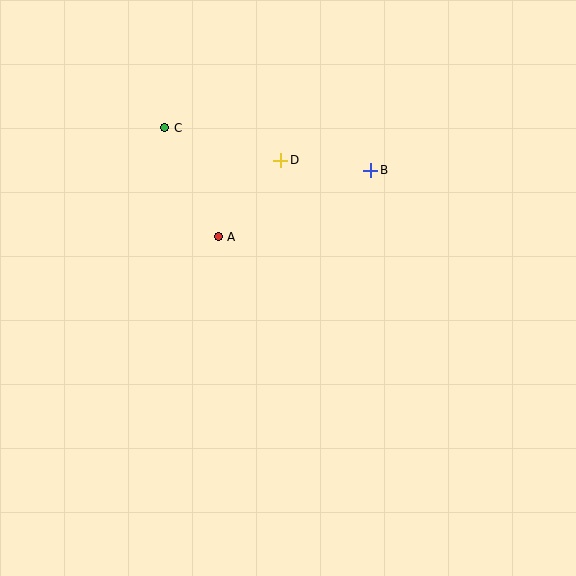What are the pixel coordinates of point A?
Point A is at (218, 237).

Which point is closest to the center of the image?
Point A at (218, 237) is closest to the center.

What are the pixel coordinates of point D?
Point D is at (281, 160).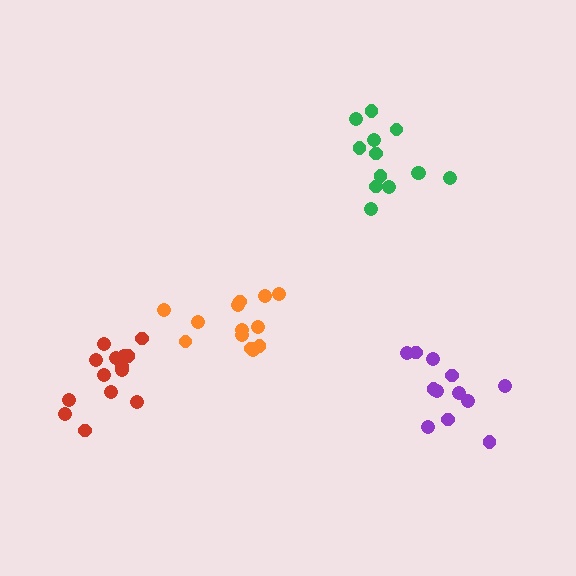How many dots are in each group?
Group 1: 13 dots, Group 2: 12 dots, Group 3: 13 dots, Group 4: 14 dots (52 total).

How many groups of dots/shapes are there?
There are 4 groups.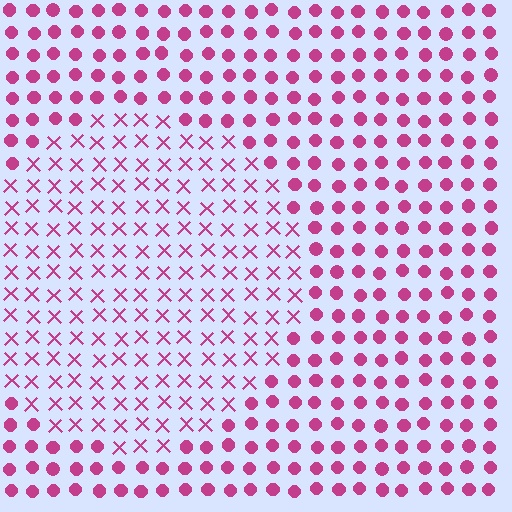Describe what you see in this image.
The image is filled with small magenta elements arranged in a uniform grid. A circle-shaped region contains X marks, while the surrounding area contains circles. The boundary is defined purely by the change in element shape.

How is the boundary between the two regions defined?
The boundary is defined by a change in element shape: X marks inside vs. circles outside. All elements share the same color and spacing.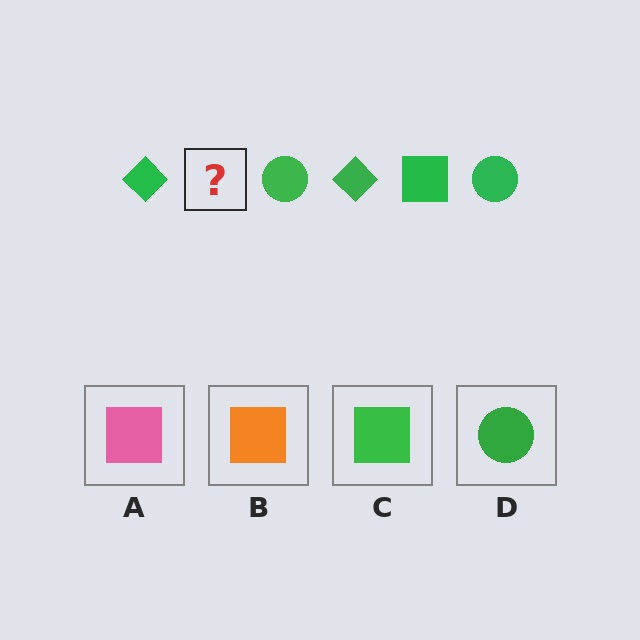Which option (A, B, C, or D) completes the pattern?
C.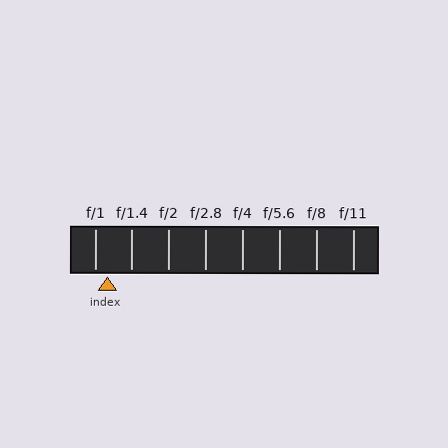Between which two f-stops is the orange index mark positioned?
The index mark is between f/1 and f/1.4.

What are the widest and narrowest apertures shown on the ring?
The widest aperture shown is f/1 and the narrowest is f/11.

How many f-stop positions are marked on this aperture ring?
There are 8 f-stop positions marked.